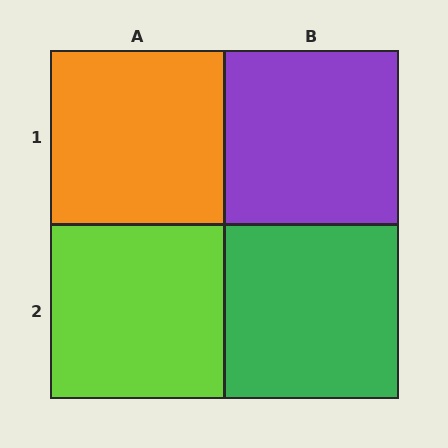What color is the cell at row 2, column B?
Green.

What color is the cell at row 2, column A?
Lime.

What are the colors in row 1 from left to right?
Orange, purple.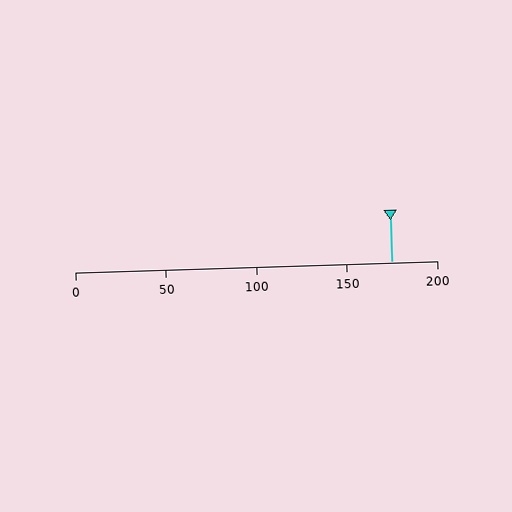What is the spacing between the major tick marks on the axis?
The major ticks are spaced 50 apart.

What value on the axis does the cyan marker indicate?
The marker indicates approximately 175.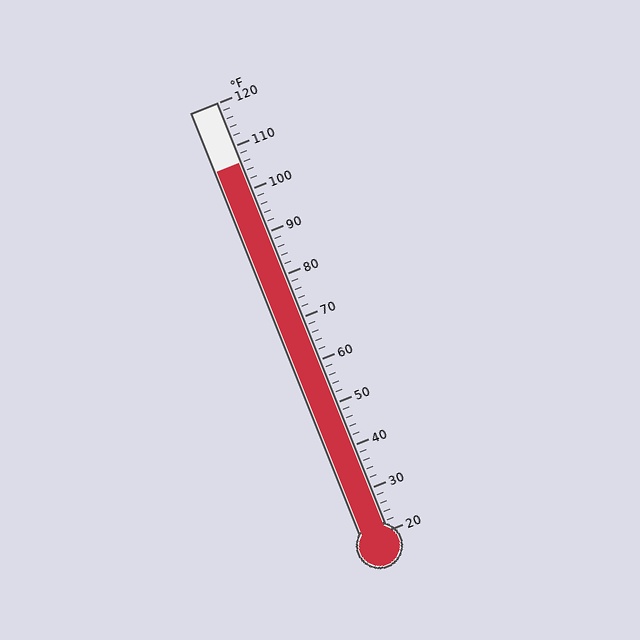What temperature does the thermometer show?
The thermometer shows approximately 106°F.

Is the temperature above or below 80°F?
The temperature is above 80°F.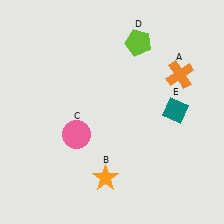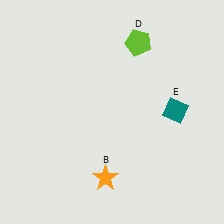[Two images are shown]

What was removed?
The pink circle (C), the orange cross (A) were removed in Image 2.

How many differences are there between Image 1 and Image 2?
There are 2 differences between the two images.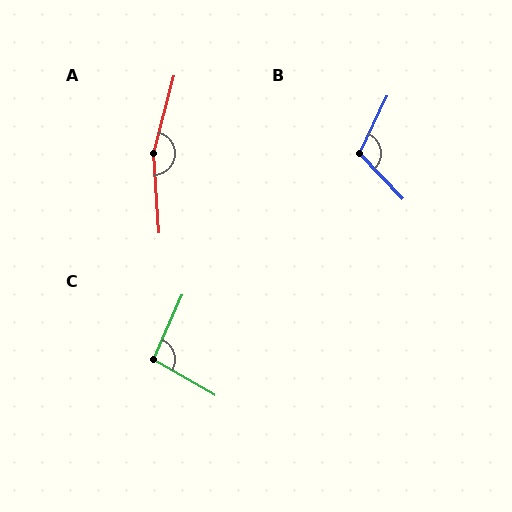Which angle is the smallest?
C, at approximately 97 degrees.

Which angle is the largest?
A, at approximately 162 degrees.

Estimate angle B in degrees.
Approximately 111 degrees.